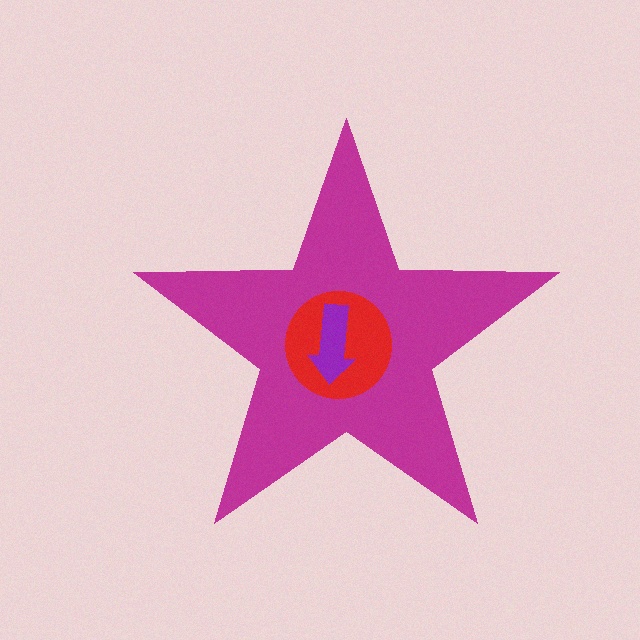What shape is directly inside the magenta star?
The red circle.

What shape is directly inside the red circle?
The purple arrow.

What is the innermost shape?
The purple arrow.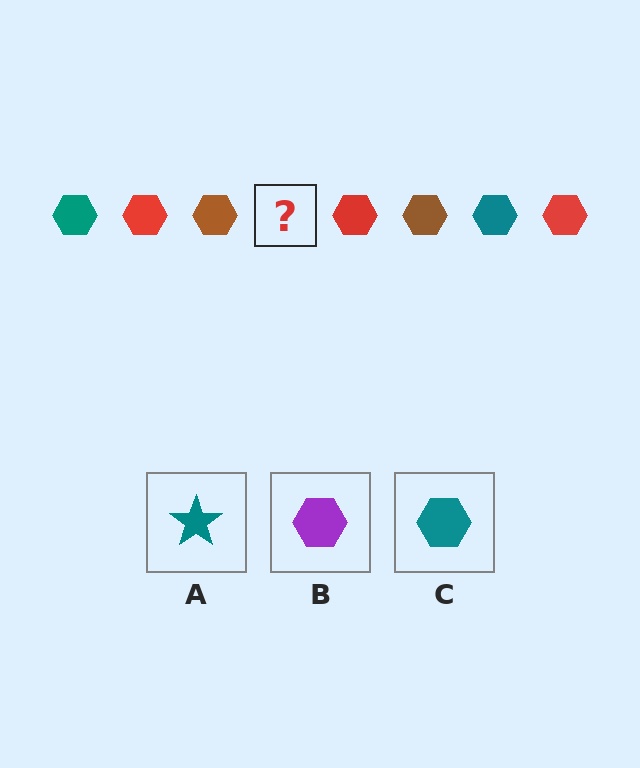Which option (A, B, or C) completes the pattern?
C.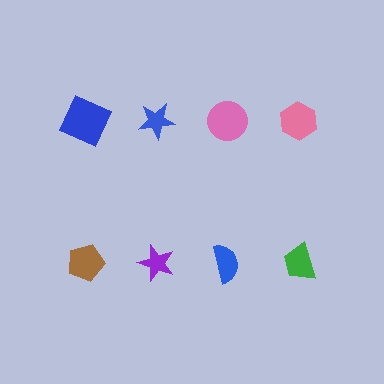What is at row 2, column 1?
A brown pentagon.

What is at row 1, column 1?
A blue square.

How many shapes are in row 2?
4 shapes.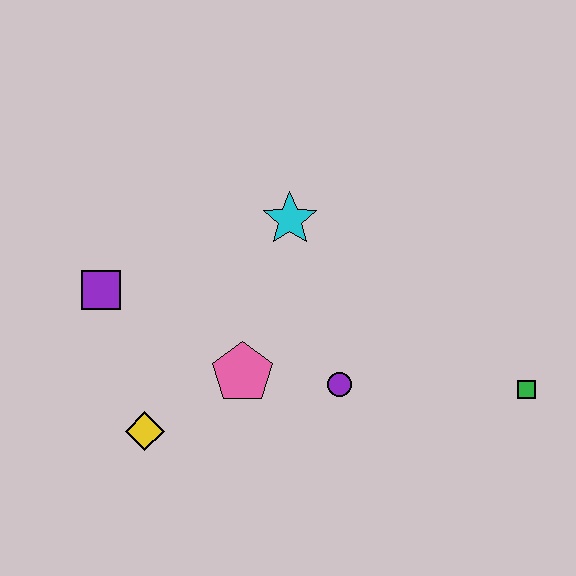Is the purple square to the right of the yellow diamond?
No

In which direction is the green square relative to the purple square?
The green square is to the right of the purple square.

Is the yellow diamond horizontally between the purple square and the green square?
Yes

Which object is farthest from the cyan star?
The green square is farthest from the cyan star.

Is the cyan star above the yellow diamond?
Yes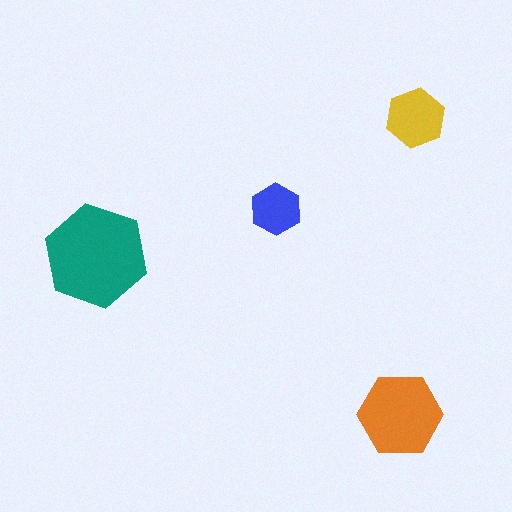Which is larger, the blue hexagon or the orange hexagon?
The orange one.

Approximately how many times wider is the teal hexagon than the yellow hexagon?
About 1.5 times wider.